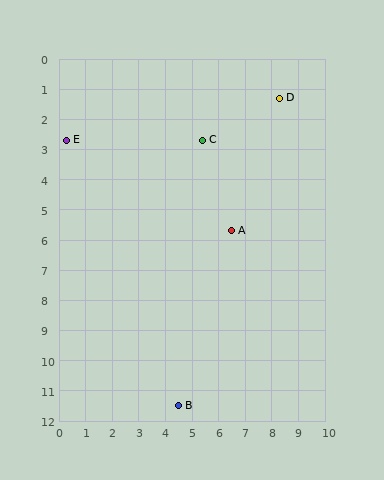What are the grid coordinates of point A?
Point A is at approximately (6.5, 5.7).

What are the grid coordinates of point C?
Point C is at approximately (5.4, 2.7).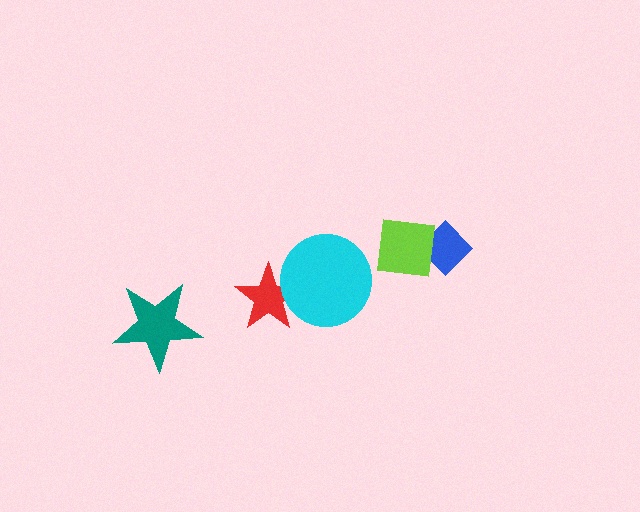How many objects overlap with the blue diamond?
1 object overlaps with the blue diamond.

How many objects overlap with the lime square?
1 object overlaps with the lime square.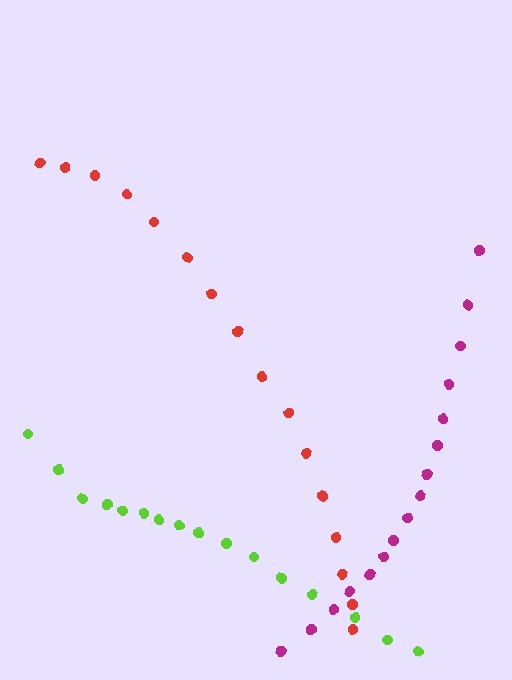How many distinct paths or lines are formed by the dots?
There are 3 distinct paths.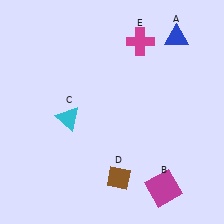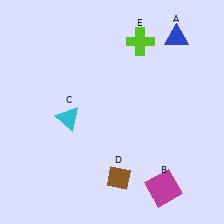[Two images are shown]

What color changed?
The cross (E) changed from magenta in Image 1 to lime in Image 2.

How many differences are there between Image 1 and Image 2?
There is 1 difference between the two images.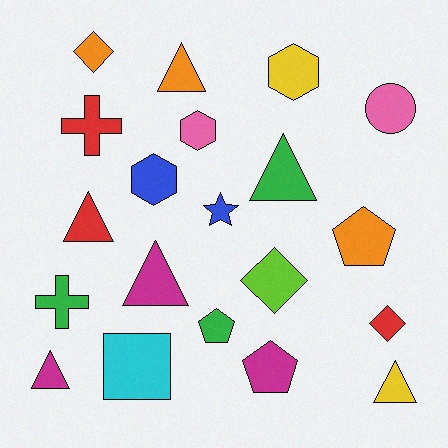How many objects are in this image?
There are 20 objects.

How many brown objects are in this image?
There are no brown objects.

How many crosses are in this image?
There are 2 crosses.